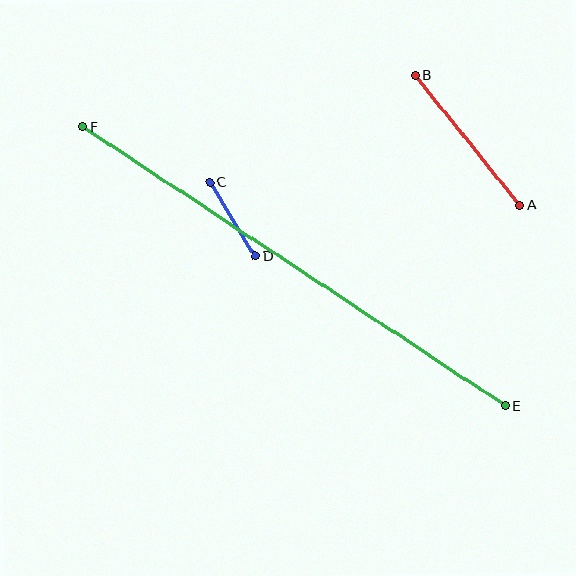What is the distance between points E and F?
The distance is approximately 506 pixels.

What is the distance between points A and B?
The distance is approximately 166 pixels.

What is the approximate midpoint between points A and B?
The midpoint is at approximately (467, 140) pixels.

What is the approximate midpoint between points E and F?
The midpoint is at approximately (294, 266) pixels.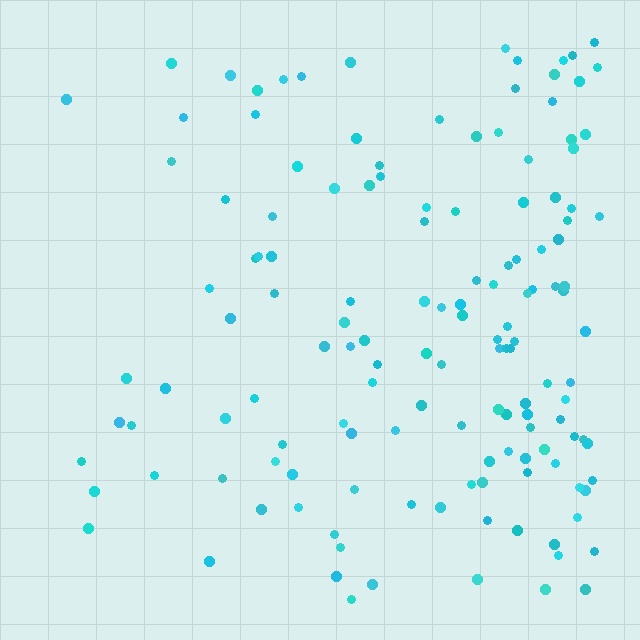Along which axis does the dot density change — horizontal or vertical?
Horizontal.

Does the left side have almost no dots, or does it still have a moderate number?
Still a moderate number, just noticeably fewer than the right.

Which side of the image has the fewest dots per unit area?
The left.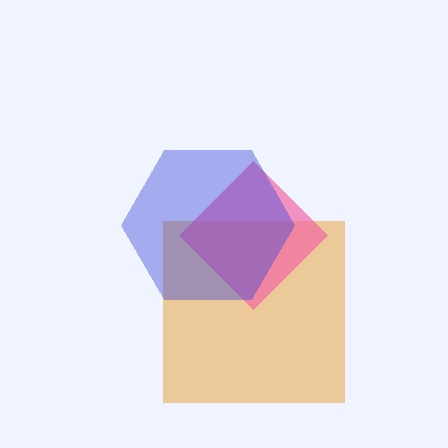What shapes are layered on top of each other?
The layered shapes are: an orange square, a pink diamond, a blue hexagon.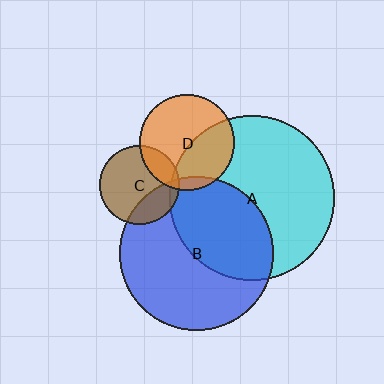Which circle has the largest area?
Circle A (cyan).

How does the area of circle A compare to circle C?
Approximately 4.3 times.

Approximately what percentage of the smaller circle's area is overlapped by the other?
Approximately 25%.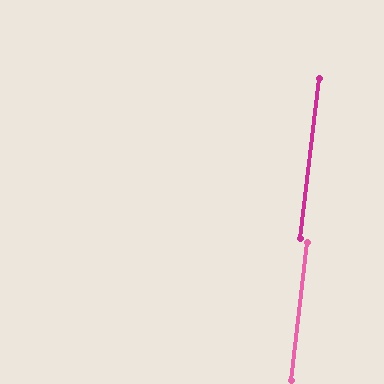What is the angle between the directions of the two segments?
Approximately 0 degrees.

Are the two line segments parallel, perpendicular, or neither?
Parallel — their directions differ by only 0.2°.